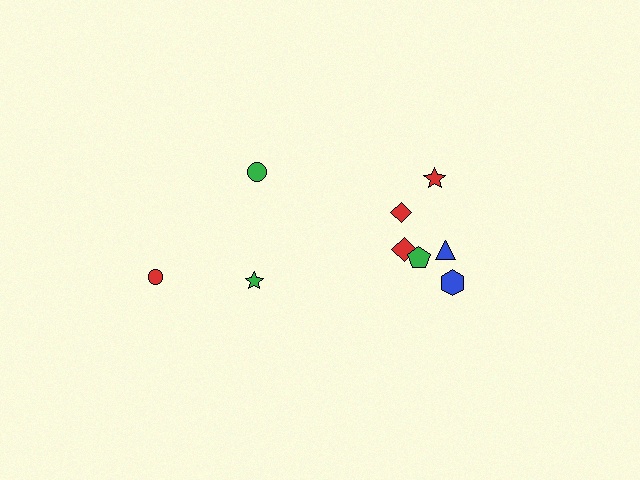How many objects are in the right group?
There are 6 objects.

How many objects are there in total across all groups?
There are 9 objects.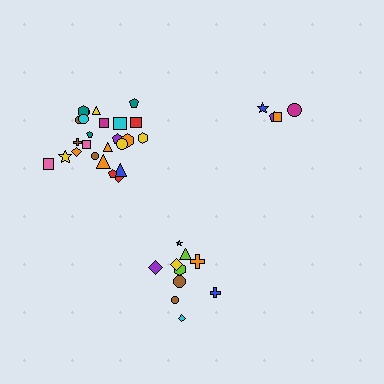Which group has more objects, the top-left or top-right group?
The top-left group.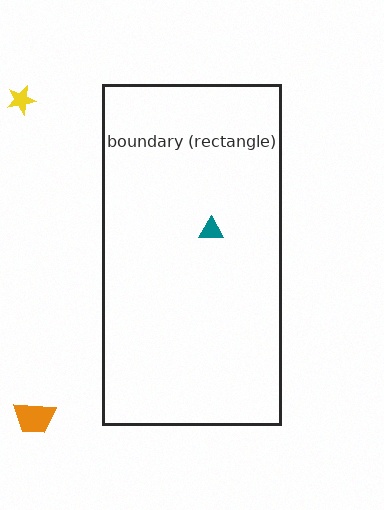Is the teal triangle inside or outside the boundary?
Inside.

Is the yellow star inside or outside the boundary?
Outside.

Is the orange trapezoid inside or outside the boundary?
Outside.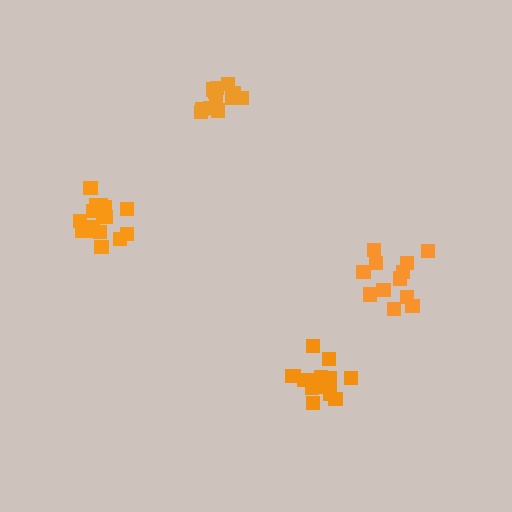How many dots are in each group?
Group 1: 17 dots, Group 2: 16 dots, Group 3: 12 dots, Group 4: 12 dots (57 total).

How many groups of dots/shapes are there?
There are 4 groups.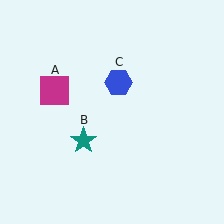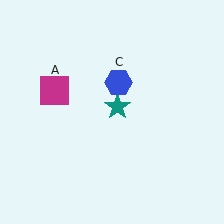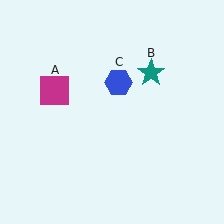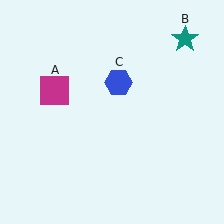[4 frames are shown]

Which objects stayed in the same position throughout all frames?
Magenta square (object A) and blue hexagon (object C) remained stationary.